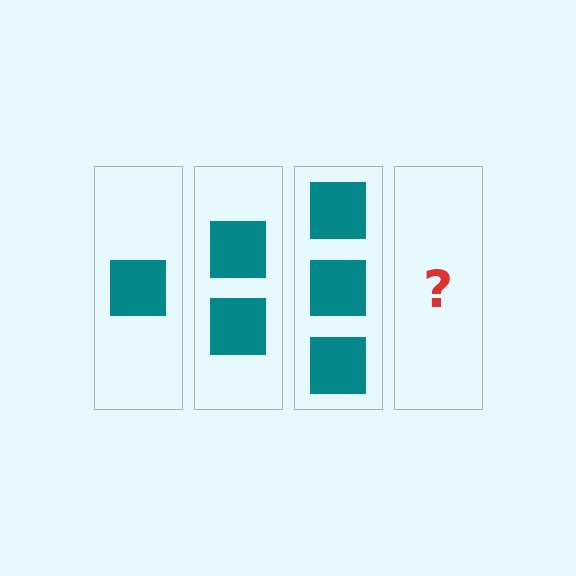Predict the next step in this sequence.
The next step is 4 squares.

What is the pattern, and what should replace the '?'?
The pattern is that each step adds one more square. The '?' should be 4 squares.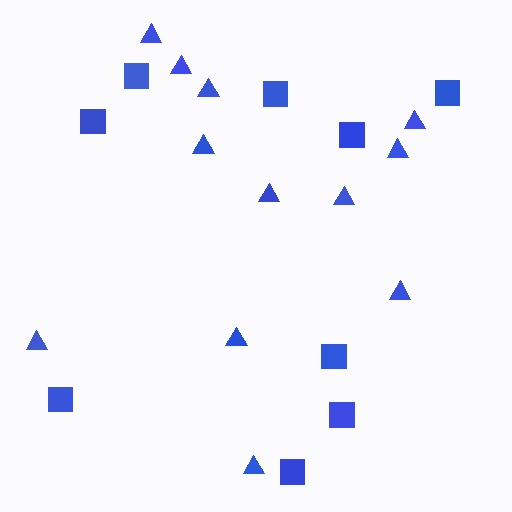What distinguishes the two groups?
There are 2 groups: one group of squares (9) and one group of triangles (12).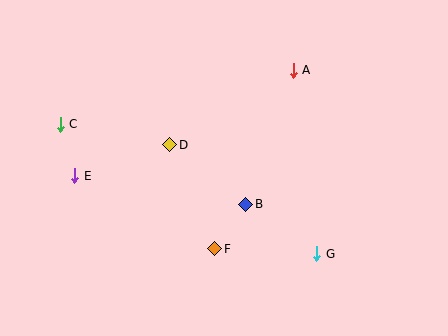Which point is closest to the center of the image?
Point B at (246, 204) is closest to the center.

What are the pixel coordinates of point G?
Point G is at (317, 254).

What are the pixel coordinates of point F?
Point F is at (215, 249).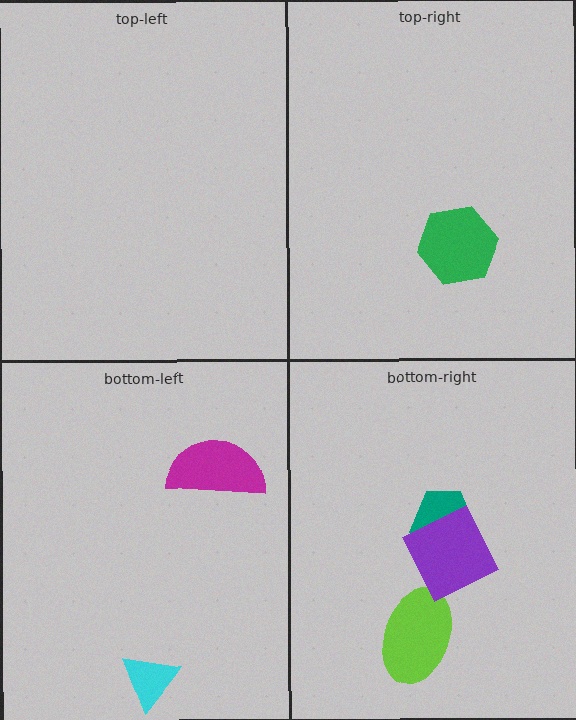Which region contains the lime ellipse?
The bottom-right region.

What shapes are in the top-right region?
The green hexagon.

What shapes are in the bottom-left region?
The cyan triangle, the magenta semicircle.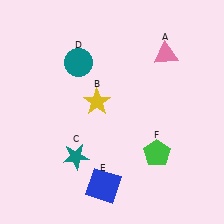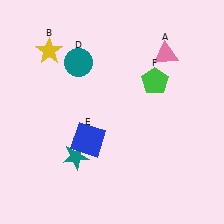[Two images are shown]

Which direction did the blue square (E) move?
The blue square (E) moved up.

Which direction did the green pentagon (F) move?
The green pentagon (F) moved up.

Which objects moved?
The objects that moved are: the yellow star (B), the blue square (E), the green pentagon (F).